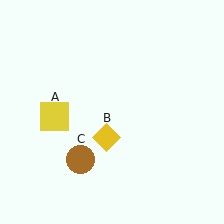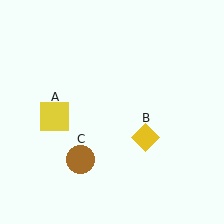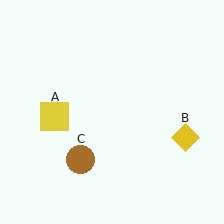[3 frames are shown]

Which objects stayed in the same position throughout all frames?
Yellow square (object A) and brown circle (object C) remained stationary.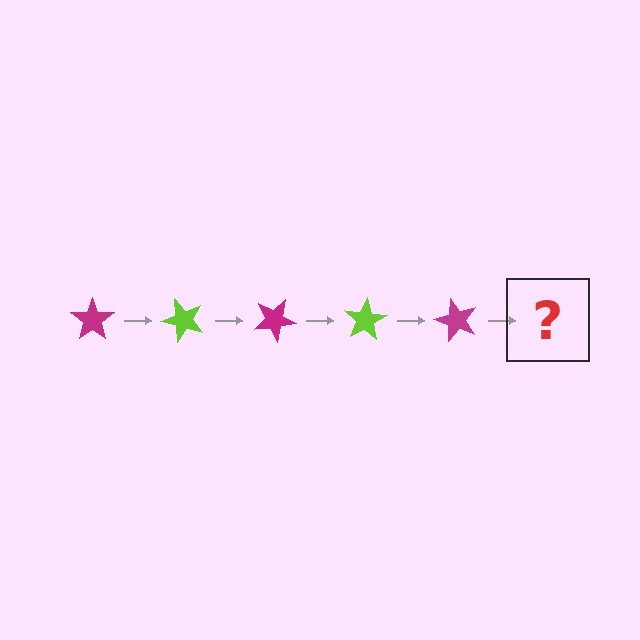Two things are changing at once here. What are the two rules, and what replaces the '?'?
The two rules are that it rotates 50 degrees each step and the color cycles through magenta and lime. The '?' should be a lime star, rotated 250 degrees from the start.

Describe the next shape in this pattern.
It should be a lime star, rotated 250 degrees from the start.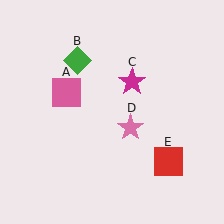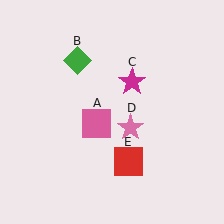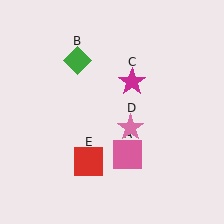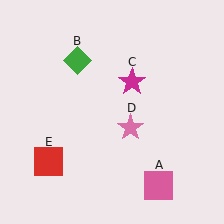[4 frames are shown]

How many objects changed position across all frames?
2 objects changed position: pink square (object A), red square (object E).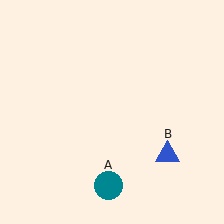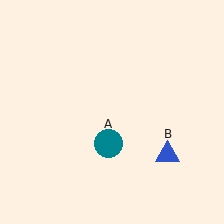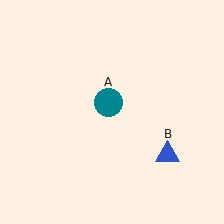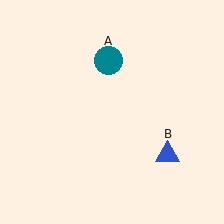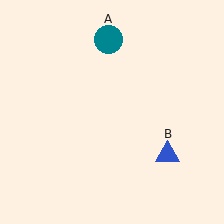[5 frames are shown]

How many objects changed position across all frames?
1 object changed position: teal circle (object A).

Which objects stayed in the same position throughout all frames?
Blue triangle (object B) remained stationary.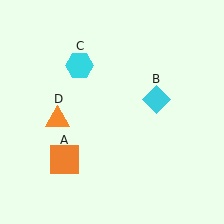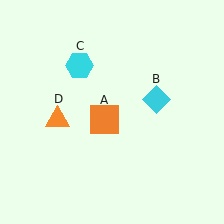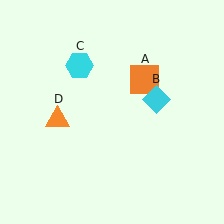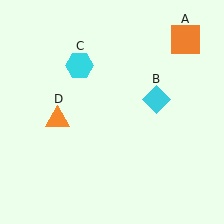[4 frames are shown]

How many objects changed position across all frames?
1 object changed position: orange square (object A).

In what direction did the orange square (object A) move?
The orange square (object A) moved up and to the right.